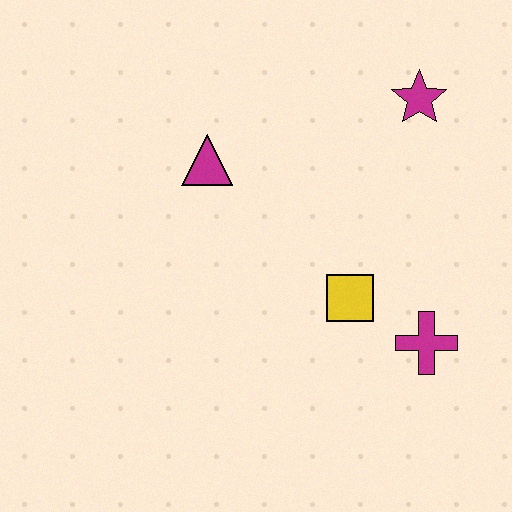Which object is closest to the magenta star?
The yellow square is closest to the magenta star.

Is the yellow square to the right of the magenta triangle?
Yes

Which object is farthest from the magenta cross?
The magenta triangle is farthest from the magenta cross.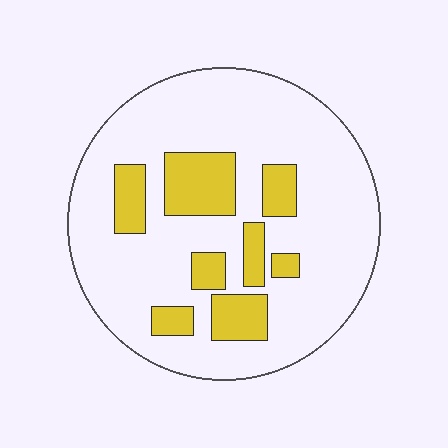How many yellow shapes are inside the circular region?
8.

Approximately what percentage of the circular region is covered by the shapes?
Approximately 20%.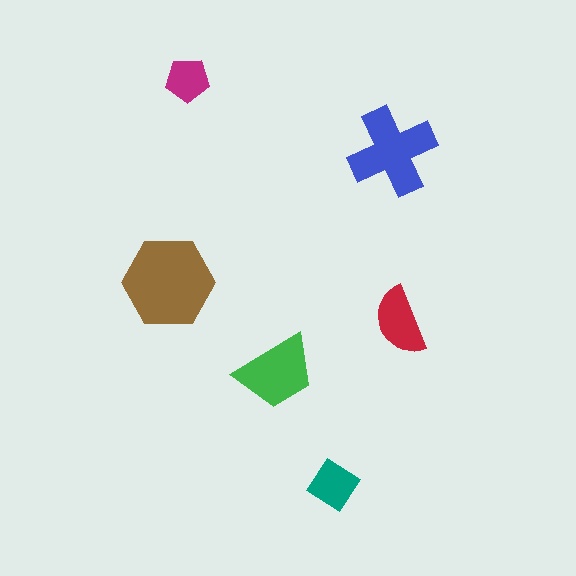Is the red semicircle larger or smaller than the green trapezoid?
Smaller.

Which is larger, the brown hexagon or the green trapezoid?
The brown hexagon.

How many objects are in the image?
There are 6 objects in the image.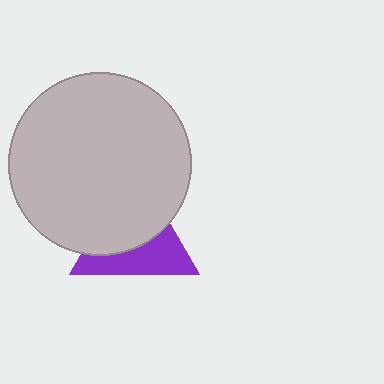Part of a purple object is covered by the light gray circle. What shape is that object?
It is a triangle.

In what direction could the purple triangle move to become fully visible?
The purple triangle could move down. That would shift it out from behind the light gray circle entirely.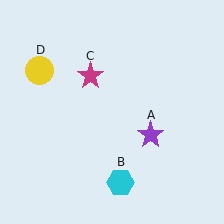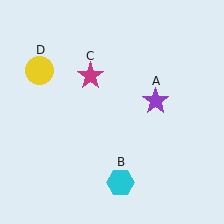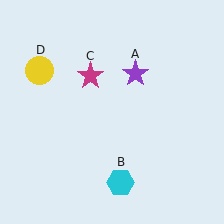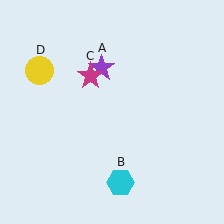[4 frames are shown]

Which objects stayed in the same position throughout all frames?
Cyan hexagon (object B) and magenta star (object C) and yellow circle (object D) remained stationary.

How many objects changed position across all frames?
1 object changed position: purple star (object A).